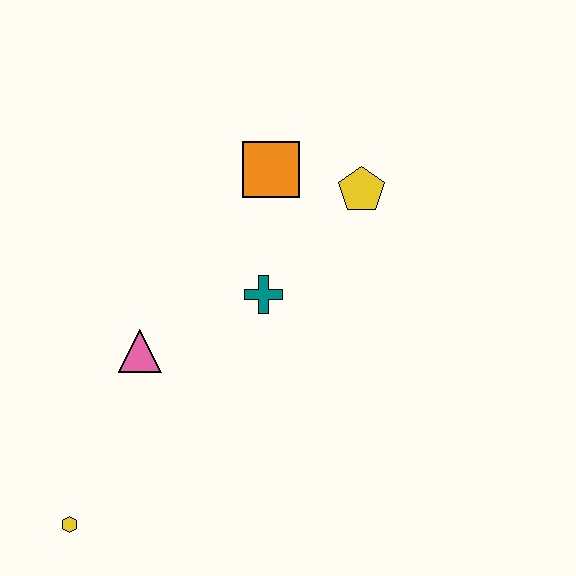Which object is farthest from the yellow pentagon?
The yellow hexagon is farthest from the yellow pentagon.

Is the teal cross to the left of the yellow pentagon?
Yes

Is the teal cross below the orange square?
Yes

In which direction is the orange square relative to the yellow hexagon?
The orange square is above the yellow hexagon.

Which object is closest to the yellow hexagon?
The pink triangle is closest to the yellow hexagon.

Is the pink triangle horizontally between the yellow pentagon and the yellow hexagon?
Yes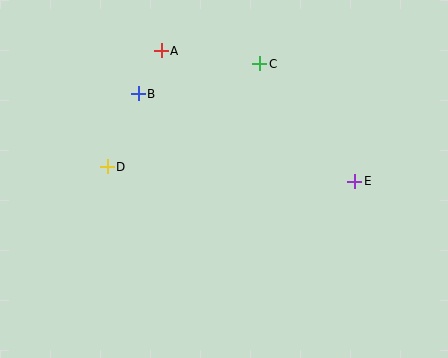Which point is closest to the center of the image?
Point D at (107, 167) is closest to the center.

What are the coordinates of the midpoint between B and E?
The midpoint between B and E is at (246, 138).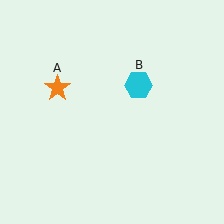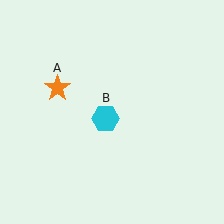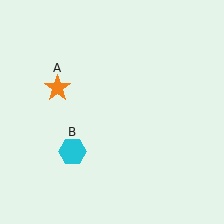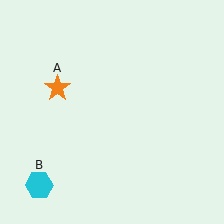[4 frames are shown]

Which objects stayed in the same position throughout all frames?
Orange star (object A) remained stationary.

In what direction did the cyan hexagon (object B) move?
The cyan hexagon (object B) moved down and to the left.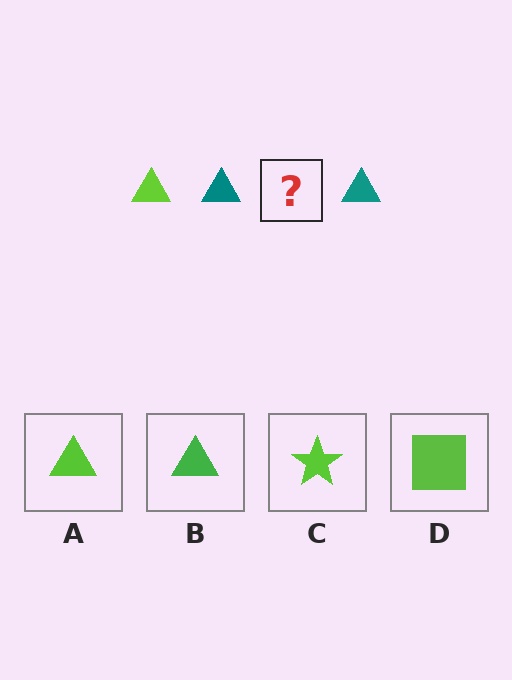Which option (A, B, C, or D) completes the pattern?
A.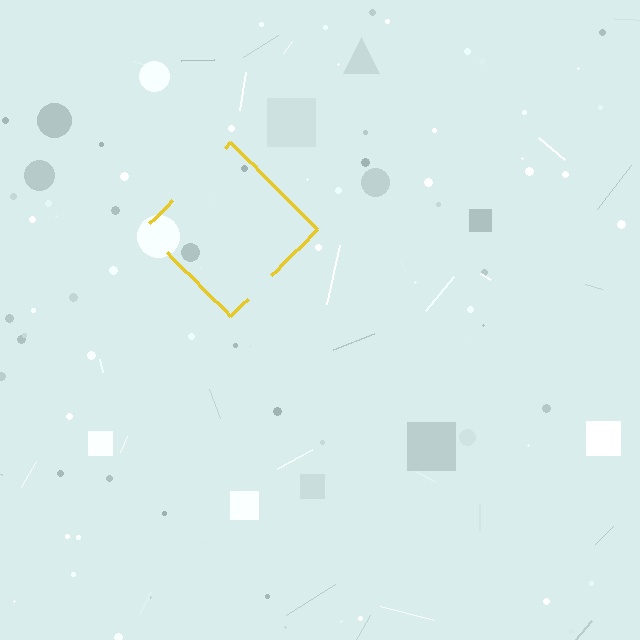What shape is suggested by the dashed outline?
The dashed outline suggests a diamond.